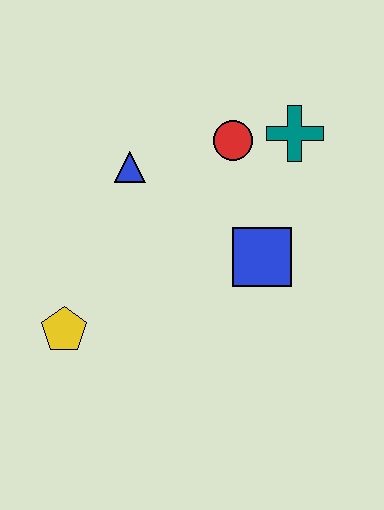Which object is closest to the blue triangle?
The red circle is closest to the blue triangle.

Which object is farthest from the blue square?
The yellow pentagon is farthest from the blue square.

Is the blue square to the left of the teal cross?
Yes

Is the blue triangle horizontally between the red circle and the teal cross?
No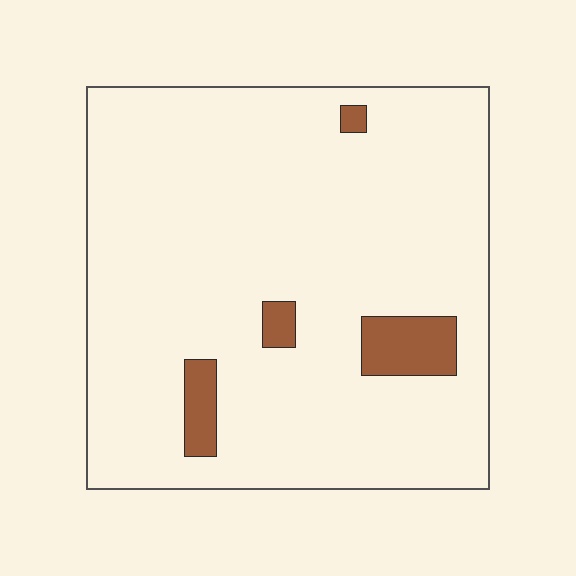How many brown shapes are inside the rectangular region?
4.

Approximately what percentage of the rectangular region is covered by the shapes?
Approximately 5%.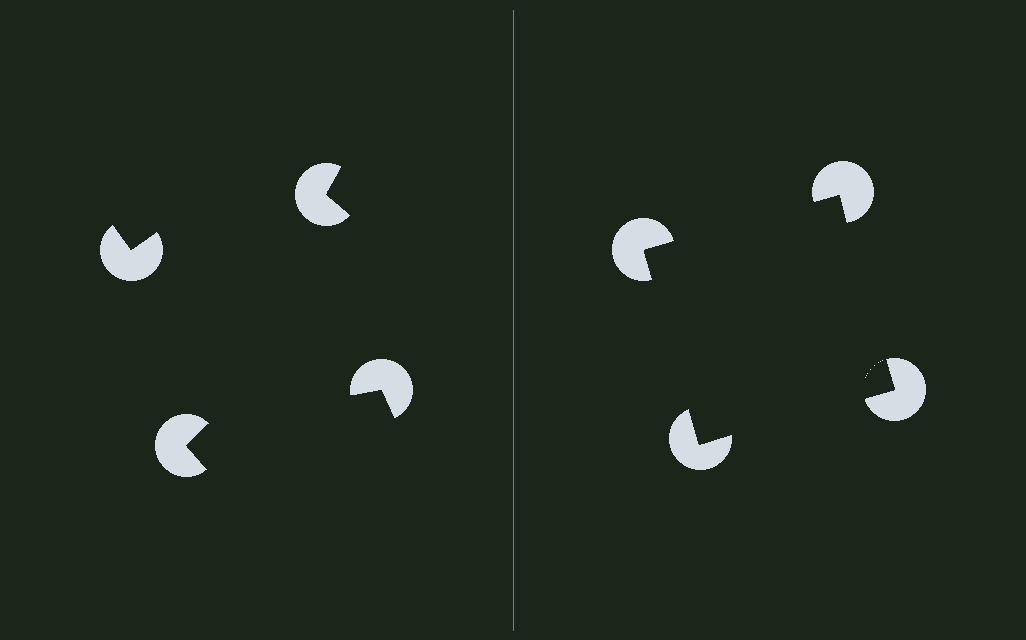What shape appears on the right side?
An illusory square.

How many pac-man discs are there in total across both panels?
8 — 4 on each side.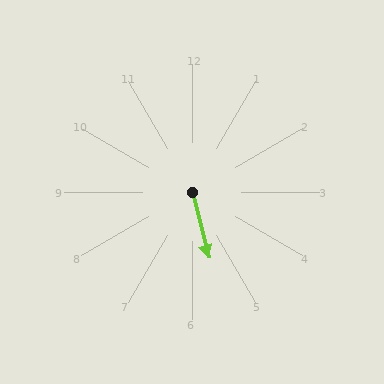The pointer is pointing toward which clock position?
Roughly 6 o'clock.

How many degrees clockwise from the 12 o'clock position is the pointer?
Approximately 166 degrees.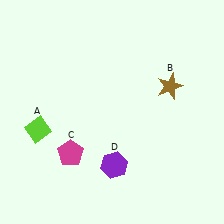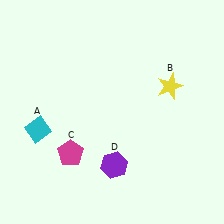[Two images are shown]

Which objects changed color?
A changed from lime to cyan. B changed from brown to yellow.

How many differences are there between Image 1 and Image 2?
There are 2 differences between the two images.